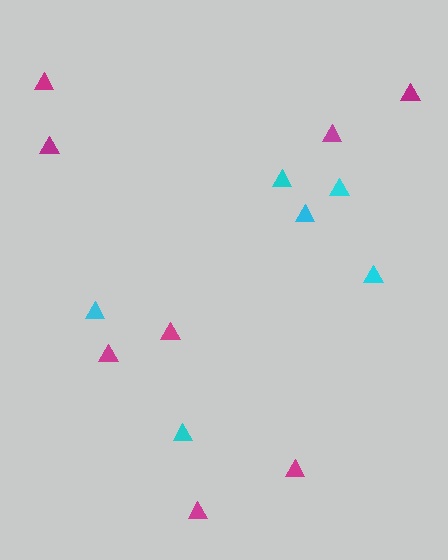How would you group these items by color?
There are 2 groups: one group of cyan triangles (6) and one group of magenta triangles (8).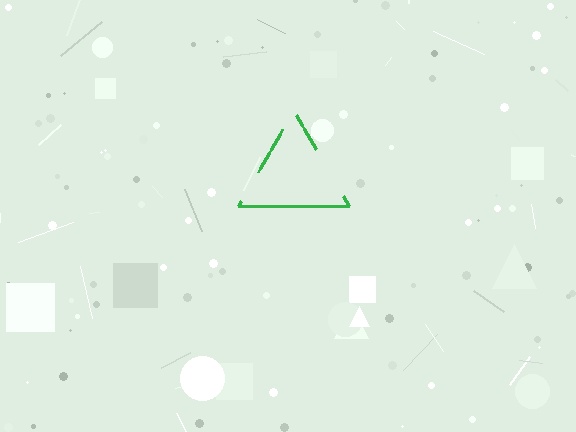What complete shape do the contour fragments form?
The contour fragments form a triangle.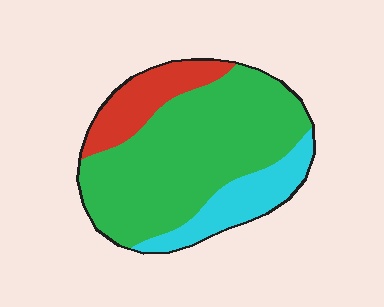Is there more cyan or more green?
Green.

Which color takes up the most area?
Green, at roughly 65%.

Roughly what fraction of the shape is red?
Red takes up about one sixth (1/6) of the shape.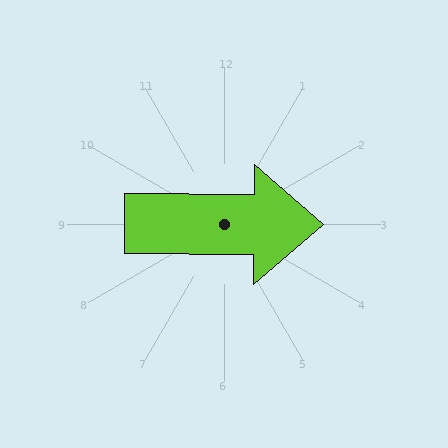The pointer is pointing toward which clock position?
Roughly 3 o'clock.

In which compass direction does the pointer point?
East.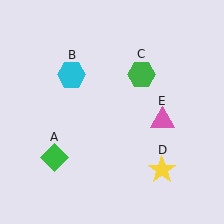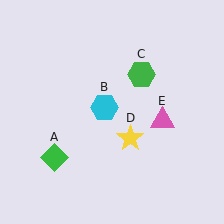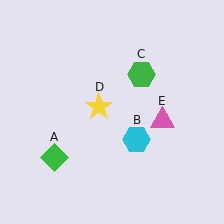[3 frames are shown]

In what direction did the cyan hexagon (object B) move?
The cyan hexagon (object B) moved down and to the right.